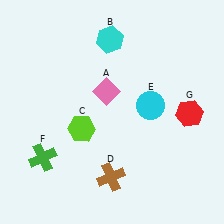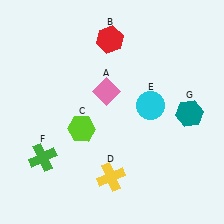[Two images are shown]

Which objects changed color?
B changed from cyan to red. D changed from brown to yellow. G changed from red to teal.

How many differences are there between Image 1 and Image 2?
There are 3 differences between the two images.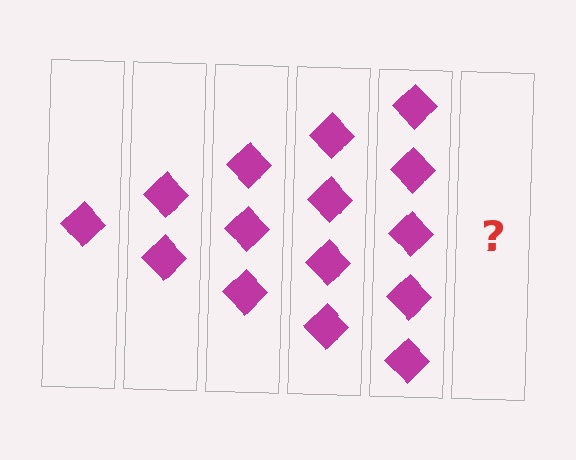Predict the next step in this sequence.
The next step is 6 diamonds.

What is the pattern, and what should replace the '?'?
The pattern is that each step adds one more diamond. The '?' should be 6 diamonds.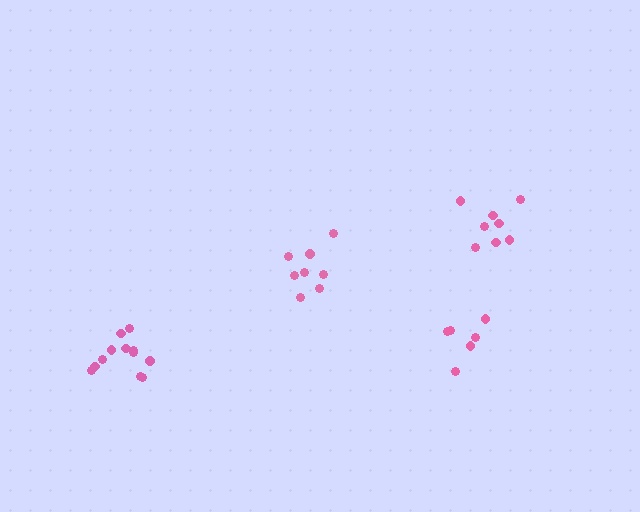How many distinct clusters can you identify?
There are 4 distinct clusters.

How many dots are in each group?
Group 1: 6 dots, Group 2: 8 dots, Group 3: 12 dots, Group 4: 8 dots (34 total).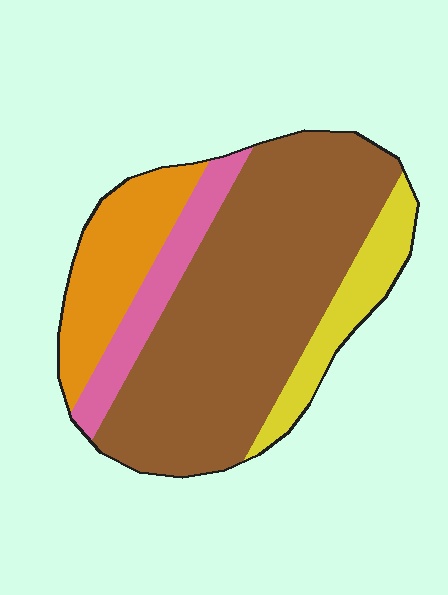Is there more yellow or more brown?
Brown.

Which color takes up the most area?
Brown, at roughly 60%.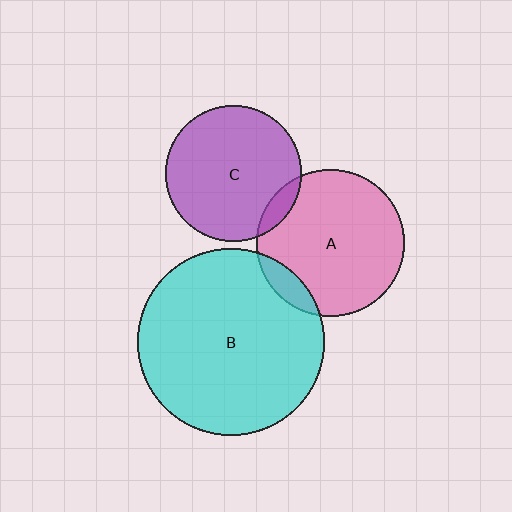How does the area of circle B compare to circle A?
Approximately 1.6 times.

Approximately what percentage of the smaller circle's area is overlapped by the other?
Approximately 10%.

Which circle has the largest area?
Circle B (cyan).